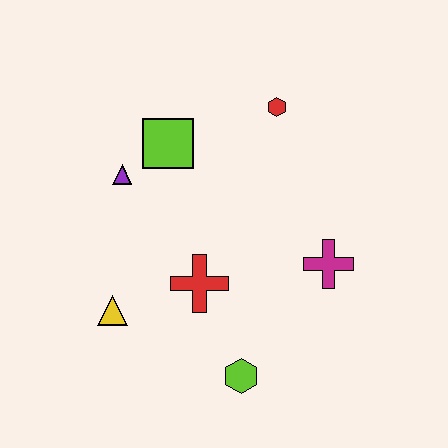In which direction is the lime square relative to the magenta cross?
The lime square is to the left of the magenta cross.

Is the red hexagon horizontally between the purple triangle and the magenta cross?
Yes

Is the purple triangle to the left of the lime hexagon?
Yes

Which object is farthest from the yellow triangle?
The red hexagon is farthest from the yellow triangle.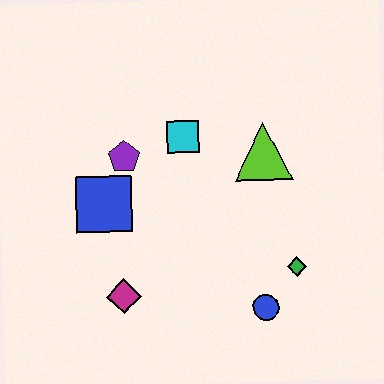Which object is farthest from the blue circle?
The purple pentagon is farthest from the blue circle.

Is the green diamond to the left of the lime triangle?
No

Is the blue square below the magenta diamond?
No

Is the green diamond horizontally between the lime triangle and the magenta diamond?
No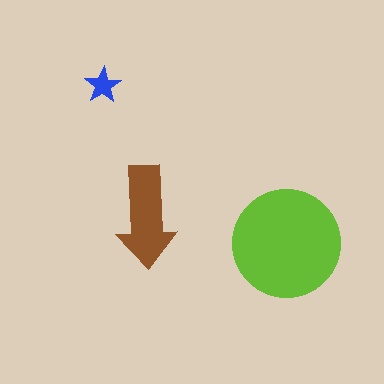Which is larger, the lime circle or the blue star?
The lime circle.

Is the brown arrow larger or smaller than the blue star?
Larger.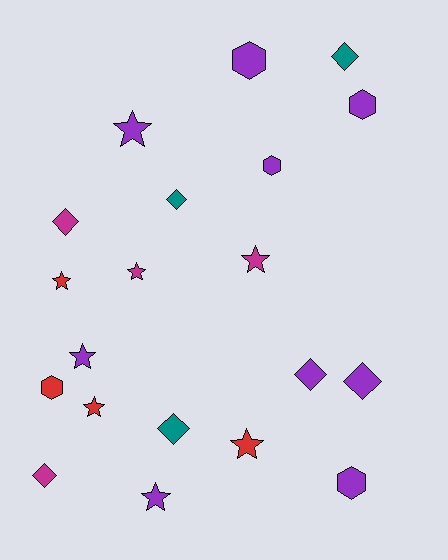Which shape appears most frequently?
Star, with 8 objects.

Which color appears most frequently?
Purple, with 9 objects.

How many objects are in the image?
There are 20 objects.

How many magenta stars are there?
There are 2 magenta stars.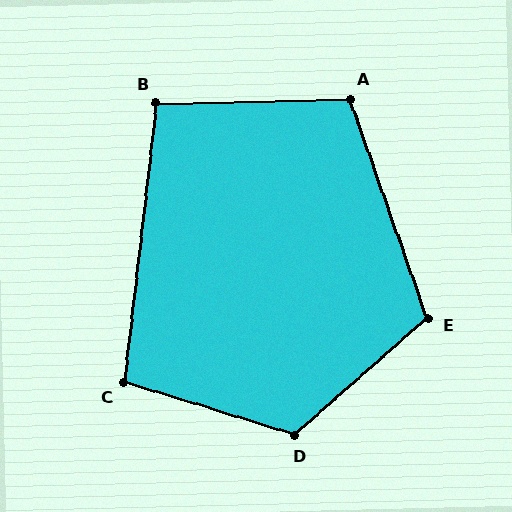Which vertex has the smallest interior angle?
B, at approximately 98 degrees.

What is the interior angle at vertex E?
Approximately 112 degrees (obtuse).